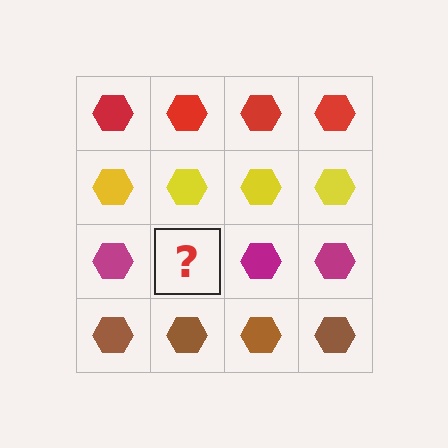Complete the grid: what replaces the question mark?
The question mark should be replaced with a magenta hexagon.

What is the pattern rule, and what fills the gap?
The rule is that each row has a consistent color. The gap should be filled with a magenta hexagon.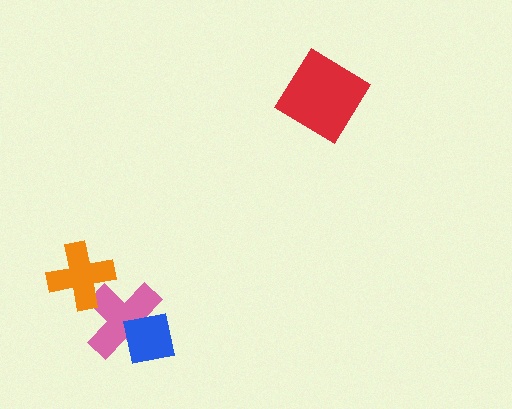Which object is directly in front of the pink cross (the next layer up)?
The blue square is directly in front of the pink cross.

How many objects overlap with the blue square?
1 object overlaps with the blue square.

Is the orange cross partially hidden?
No, no other shape covers it.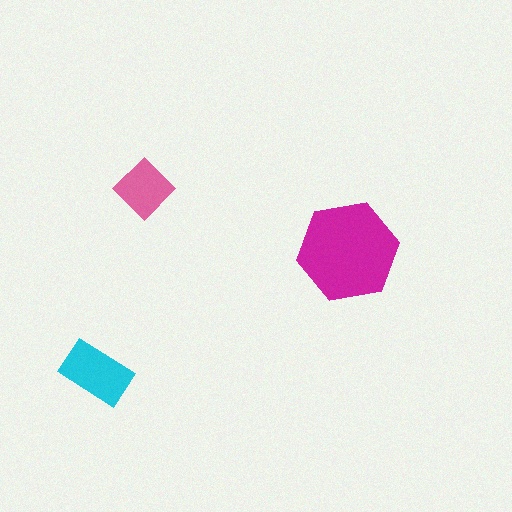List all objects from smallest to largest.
The pink diamond, the cyan rectangle, the magenta hexagon.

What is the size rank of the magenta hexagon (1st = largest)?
1st.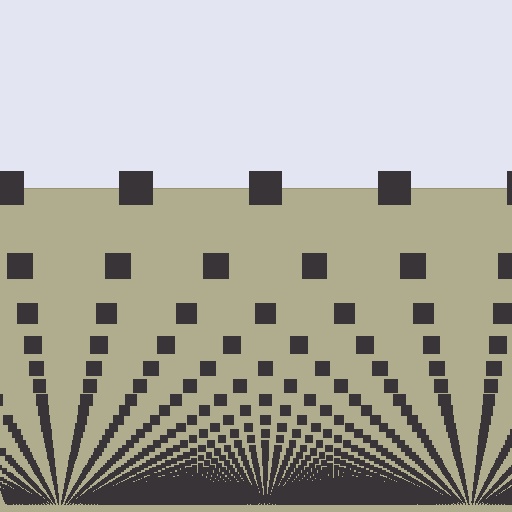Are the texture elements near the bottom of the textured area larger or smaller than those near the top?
Smaller. The gradient is inverted — elements near the bottom are smaller and denser.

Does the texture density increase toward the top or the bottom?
Density increases toward the bottom.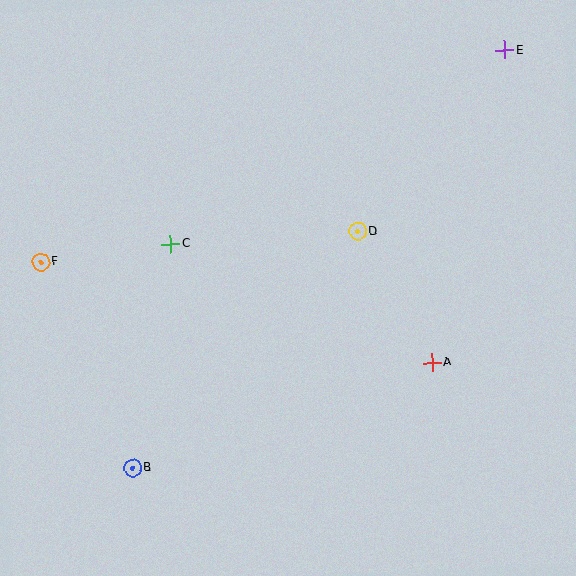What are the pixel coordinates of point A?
Point A is at (432, 363).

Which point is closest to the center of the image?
Point D at (358, 231) is closest to the center.